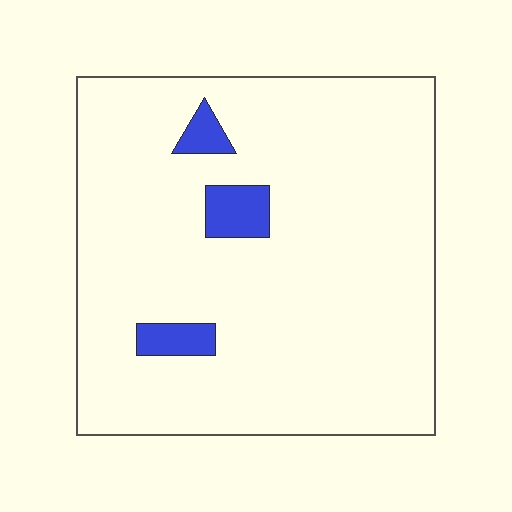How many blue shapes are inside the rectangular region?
3.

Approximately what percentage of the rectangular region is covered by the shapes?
Approximately 5%.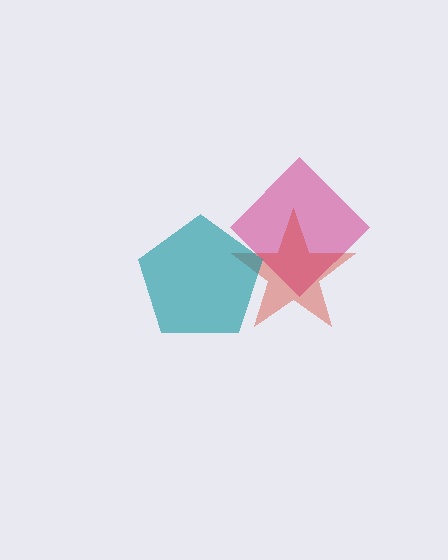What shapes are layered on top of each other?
The layered shapes are: a magenta diamond, a red star, a teal pentagon.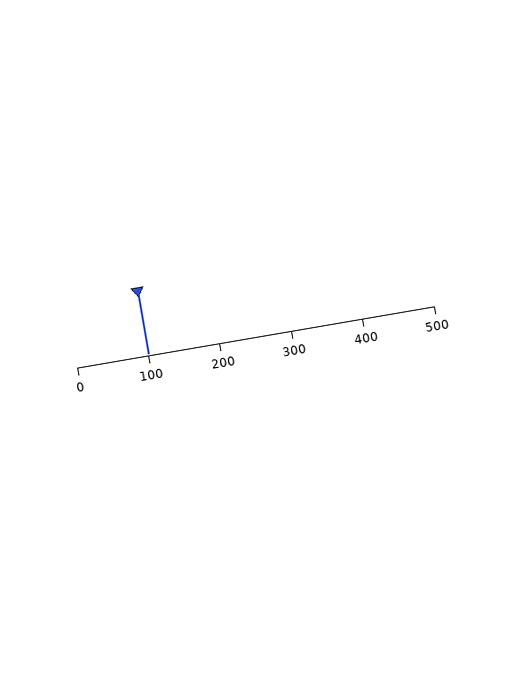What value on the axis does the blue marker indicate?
The marker indicates approximately 100.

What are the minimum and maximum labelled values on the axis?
The axis runs from 0 to 500.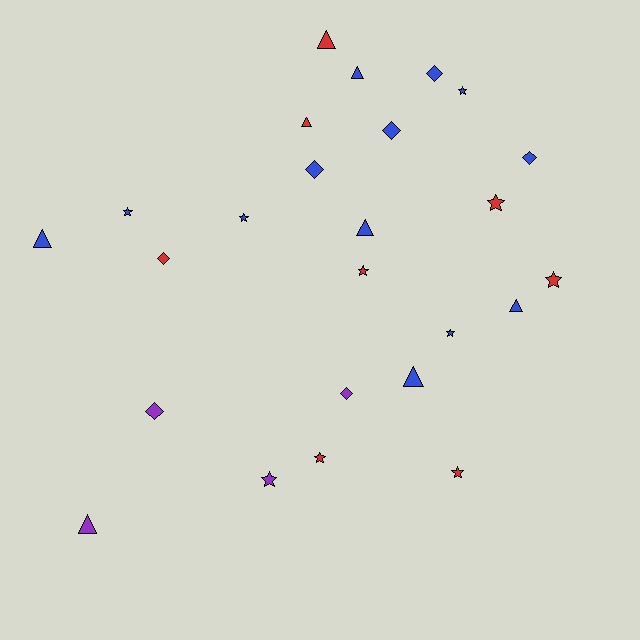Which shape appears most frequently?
Star, with 10 objects.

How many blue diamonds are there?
There are 4 blue diamonds.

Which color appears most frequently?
Blue, with 13 objects.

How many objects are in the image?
There are 25 objects.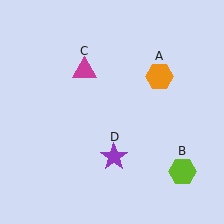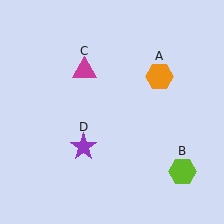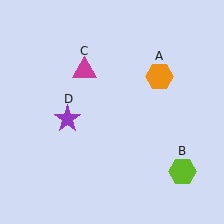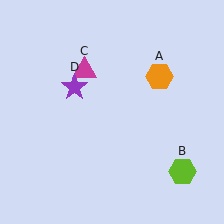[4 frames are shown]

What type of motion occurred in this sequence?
The purple star (object D) rotated clockwise around the center of the scene.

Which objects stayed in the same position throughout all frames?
Orange hexagon (object A) and lime hexagon (object B) and magenta triangle (object C) remained stationary.